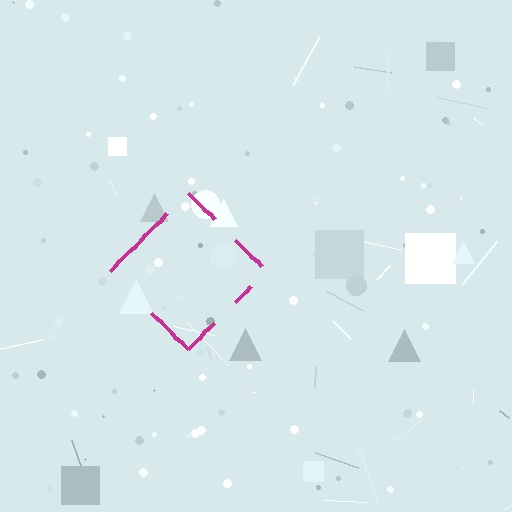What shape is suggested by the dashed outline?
The dashed outline suggests a diamond.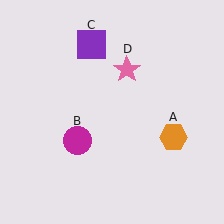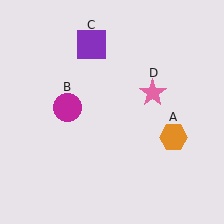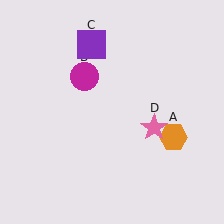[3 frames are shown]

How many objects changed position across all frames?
2 objects changed position: magenta circle (object B), pink star (object D).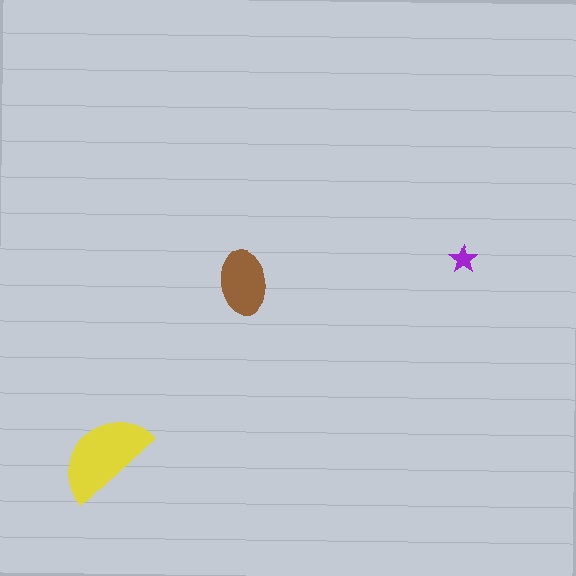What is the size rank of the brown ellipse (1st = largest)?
2nd.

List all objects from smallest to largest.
The purple star, the brown ellipse, the yellow semicircle.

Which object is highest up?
The purple star is topmost.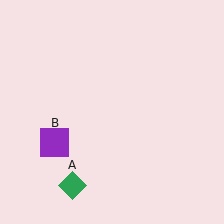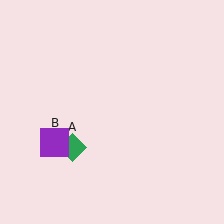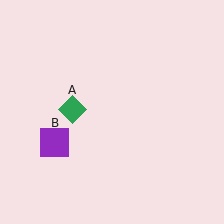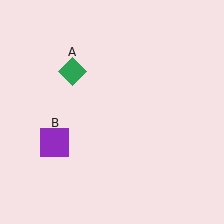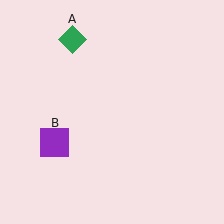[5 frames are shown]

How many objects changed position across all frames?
1 object changed position: green diamond (object A).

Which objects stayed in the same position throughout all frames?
Purple square (object B) remained stationary.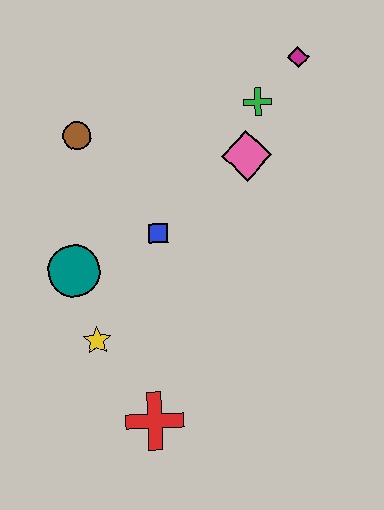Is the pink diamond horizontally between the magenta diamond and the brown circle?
Yes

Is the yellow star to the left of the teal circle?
No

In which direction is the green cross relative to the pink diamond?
The green cross is above the pink diamond.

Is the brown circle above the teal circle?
Yes